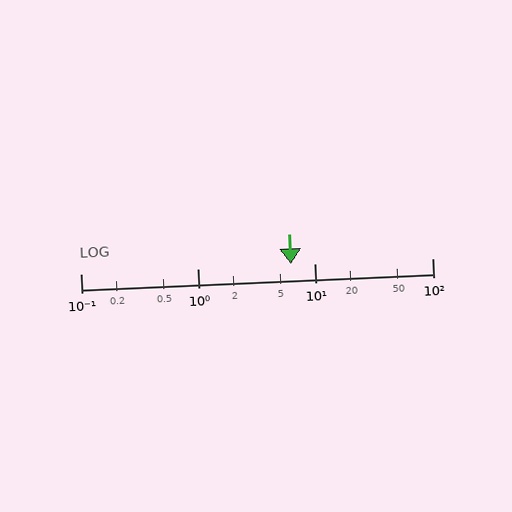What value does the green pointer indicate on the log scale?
The pointer indicates approximately 6.2.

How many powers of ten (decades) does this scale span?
The scale spans 3 decades, from 0.1 to 100.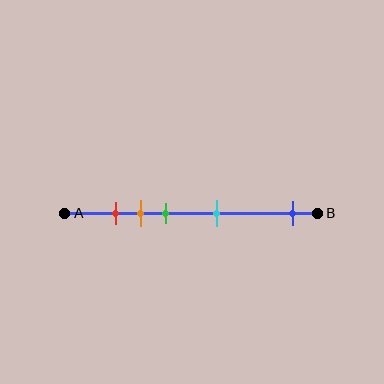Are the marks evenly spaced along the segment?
No, the marks are not evenly spaced.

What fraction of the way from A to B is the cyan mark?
The cyan mark is approximately 60% (0.6) of the way from A to B.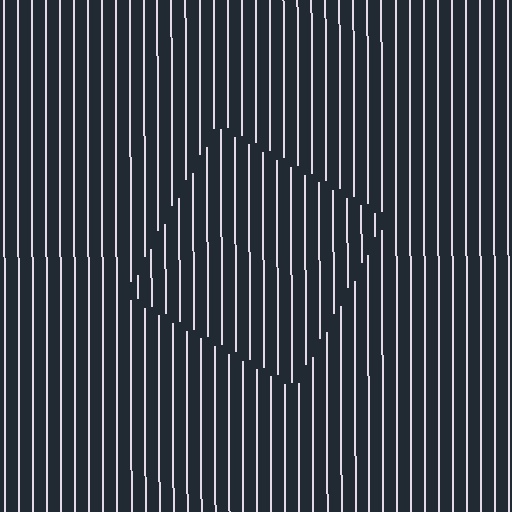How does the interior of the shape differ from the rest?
The interior of the shape contains the same grating, shifted by half a period — the contour is defined by the phase discontinuity where line-ends from the inner and outer gratings abut.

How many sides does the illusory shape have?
4 sides — the line-ends trace a square.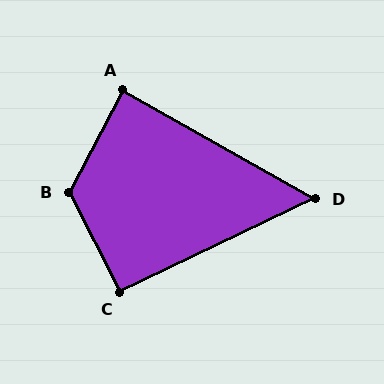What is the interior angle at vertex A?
Approximately 88 degrees (approximately right).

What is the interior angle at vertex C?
Approximately 92 degrees (approximately right).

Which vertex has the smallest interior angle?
D, at approximately 55 degrees.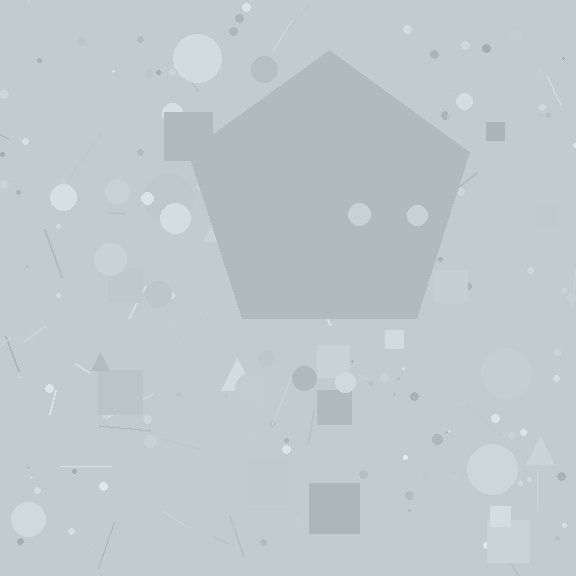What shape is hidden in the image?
A pentagon is hidden in the image.